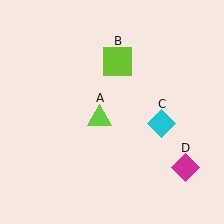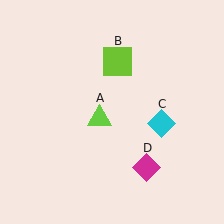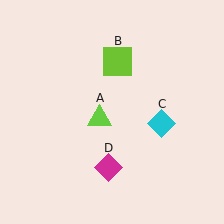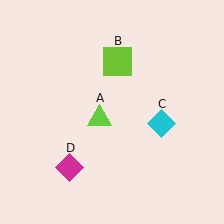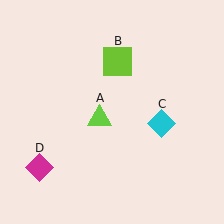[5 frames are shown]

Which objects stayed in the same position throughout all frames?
Lime triangle (object A) and lime square (object B) and cyan diamond (object C) remained stationary.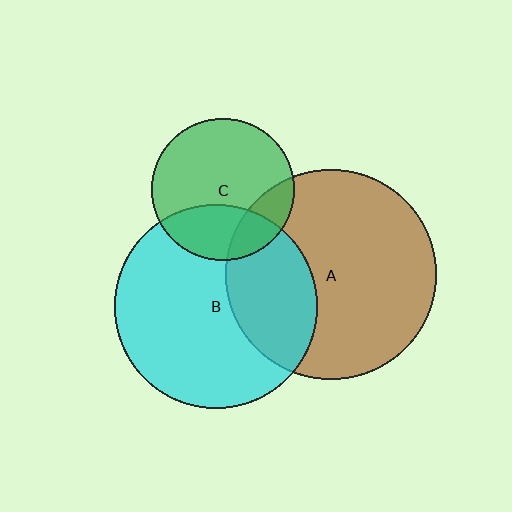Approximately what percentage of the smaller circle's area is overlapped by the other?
Approximately 20%.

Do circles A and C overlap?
Yes.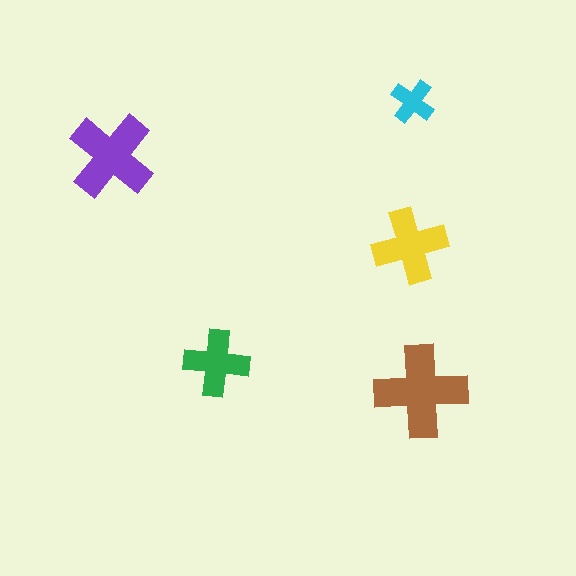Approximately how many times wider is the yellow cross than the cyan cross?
About 1.5 times wider.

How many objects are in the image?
There are 5 objects in the image.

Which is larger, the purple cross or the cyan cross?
The purple one.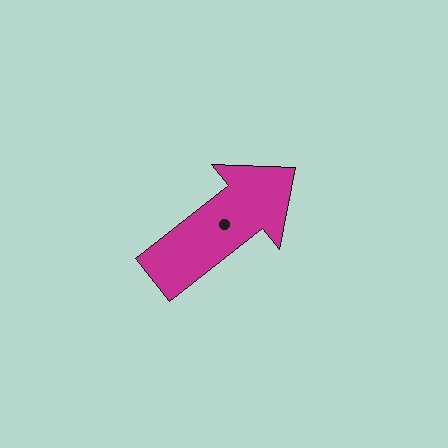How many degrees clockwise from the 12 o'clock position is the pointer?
Approximately 52 degrees.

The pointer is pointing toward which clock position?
Roughly 2 o'clock.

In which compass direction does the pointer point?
Northeast.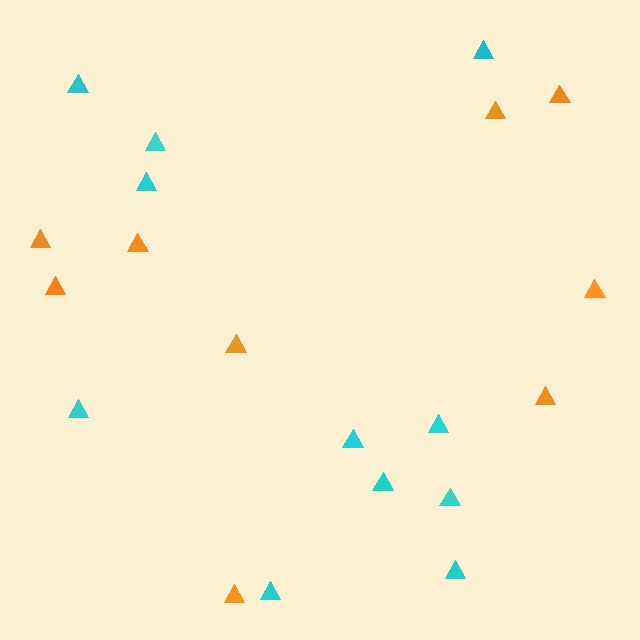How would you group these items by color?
There are 2 groups: one group of cyan triangles (11) and one group of orange triangles (9).